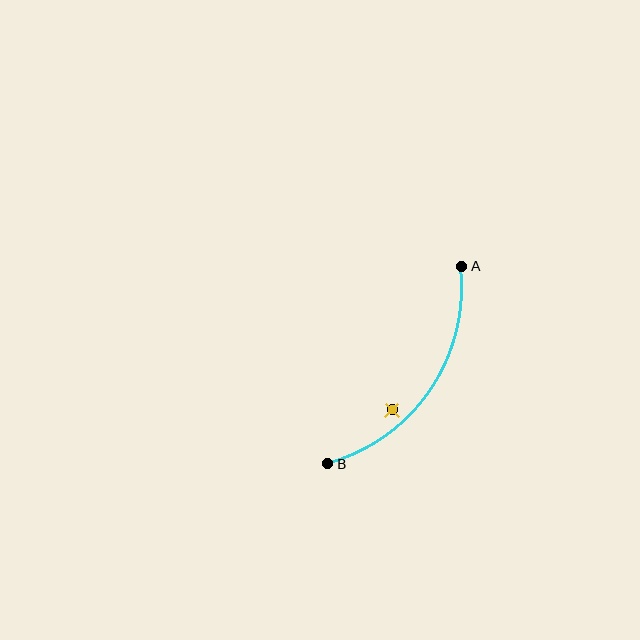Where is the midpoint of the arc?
The arc midpoint is the point on the curve farthest from the straight line joining A and B. It sits below and to the right of that line.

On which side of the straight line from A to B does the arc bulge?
The arc bulges below and to the right of the straight line connecting A and B.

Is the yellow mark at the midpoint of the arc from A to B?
No — the yellow mark does not lie on the arc at all. It sits slightly inside the curve.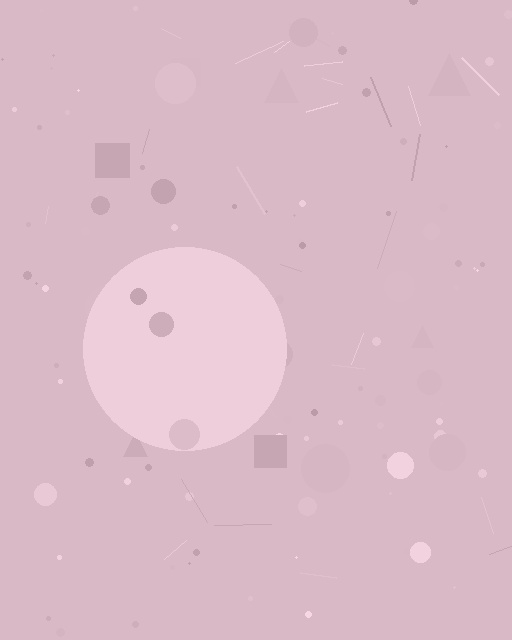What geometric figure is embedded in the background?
A circle is embedded in the background.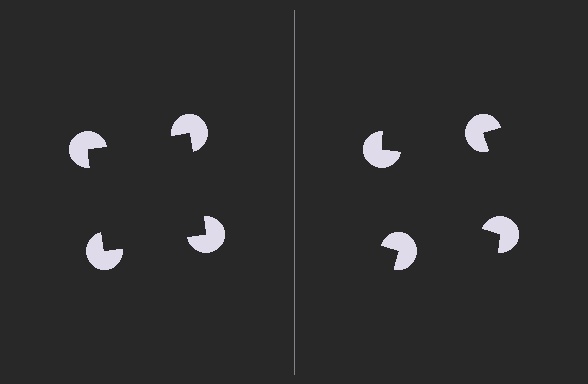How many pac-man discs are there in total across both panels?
8 — 4 on each side.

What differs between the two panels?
The pac-man discs are positioned identically on both sides; only the wedge orientations differ. On the left they align to a square; on the right they are misaligned.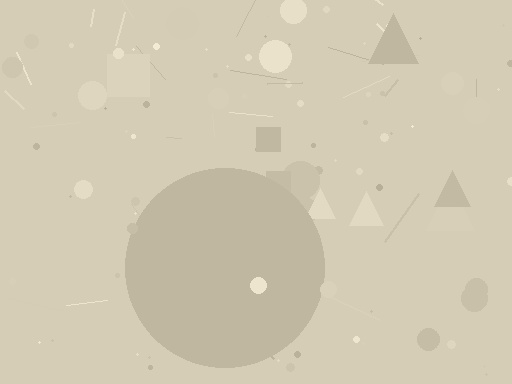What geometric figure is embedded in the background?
A circle is embedded in the background.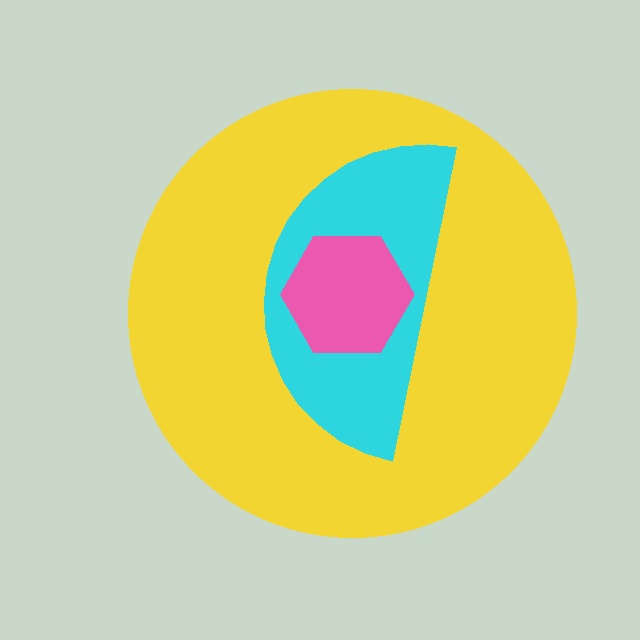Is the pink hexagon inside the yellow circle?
Yes.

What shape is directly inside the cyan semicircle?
The pink hexagon.